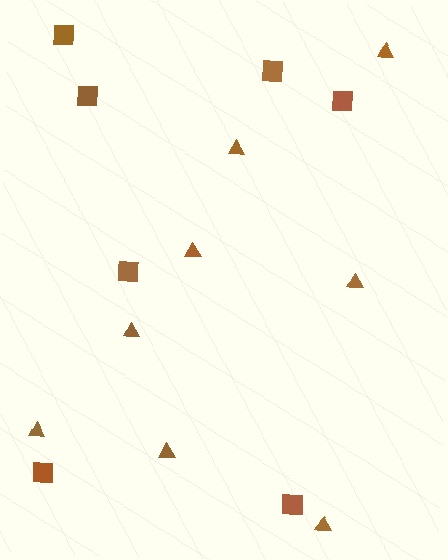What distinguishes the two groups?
There are 2 groups: one group of squares (7) and one group of triangles (8).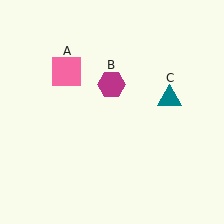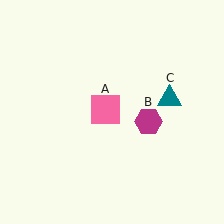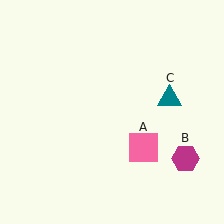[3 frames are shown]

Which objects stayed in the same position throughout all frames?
Teal triangle (object C) remained stationary.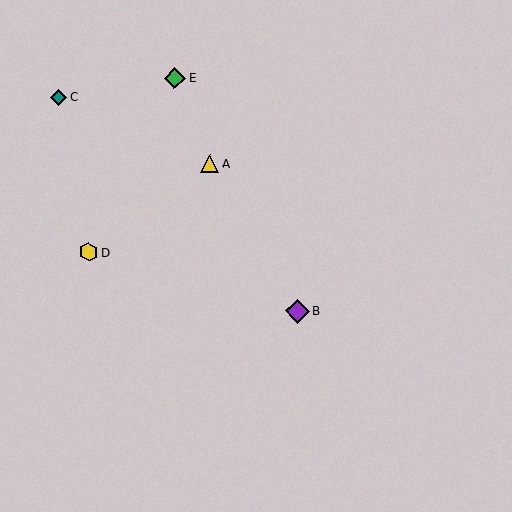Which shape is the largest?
The purple diamond (labeled B) is the largest.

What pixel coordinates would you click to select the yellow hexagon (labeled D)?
Click at (88, 252) to select the yellow hexagon D.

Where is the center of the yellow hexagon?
The center of the yellow hexagon is at (88, 252).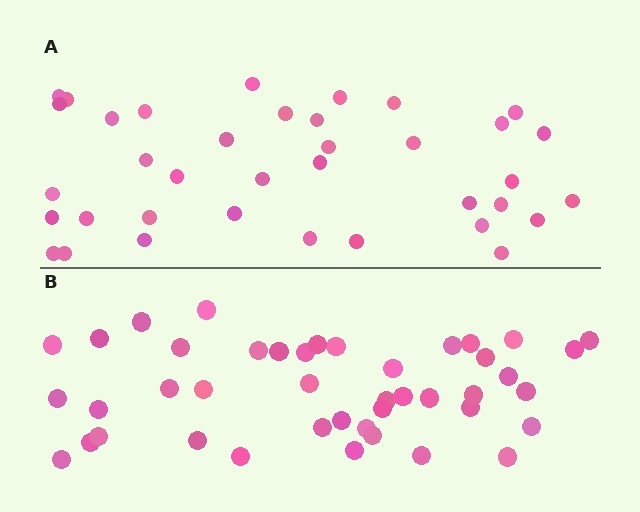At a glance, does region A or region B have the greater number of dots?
Region B (the bottom region) has more dots.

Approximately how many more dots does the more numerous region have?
Region B has about 6 more dots than region A.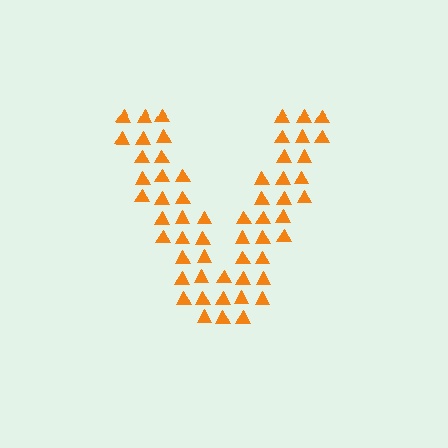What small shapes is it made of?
It is made of small triangles.